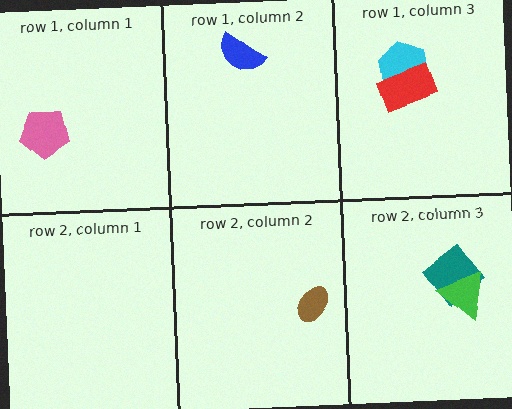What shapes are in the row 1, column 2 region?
The blue semicircle.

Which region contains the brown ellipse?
The row 2, column 2 region.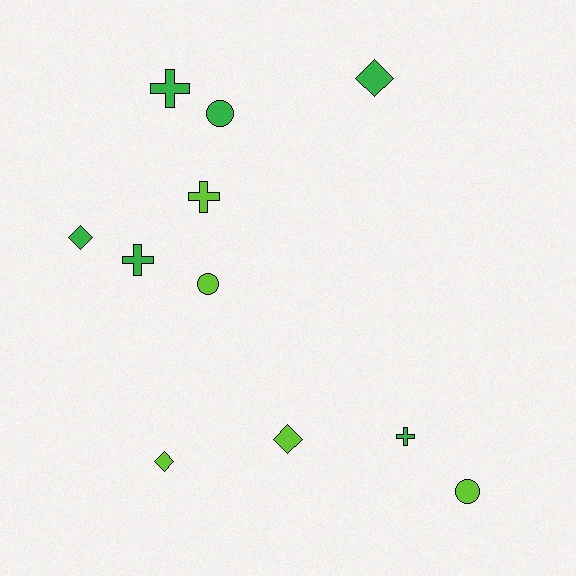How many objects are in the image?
There are 11 objects.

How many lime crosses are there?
There is 1 lime cross.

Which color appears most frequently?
Green, with 6 objects.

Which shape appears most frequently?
Cross, with 4 objects.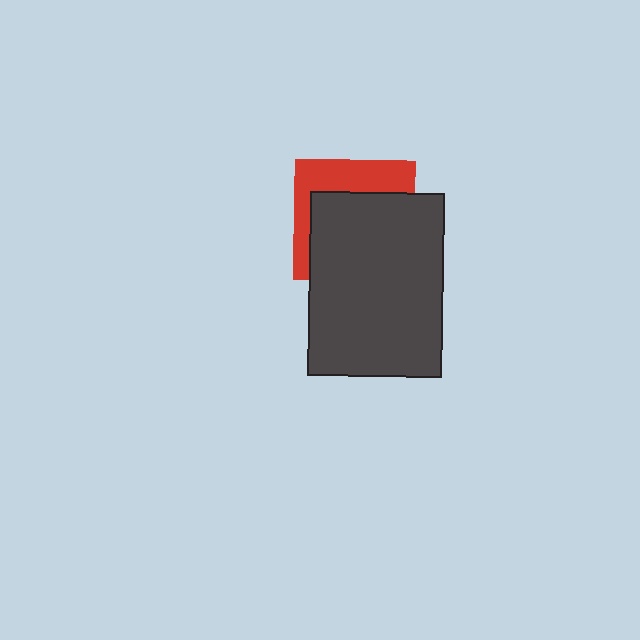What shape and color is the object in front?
The object in front is a dark gray rectangle.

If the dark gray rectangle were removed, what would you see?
You would see the complete red square.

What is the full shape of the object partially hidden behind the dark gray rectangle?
The partially hidden object is a red square.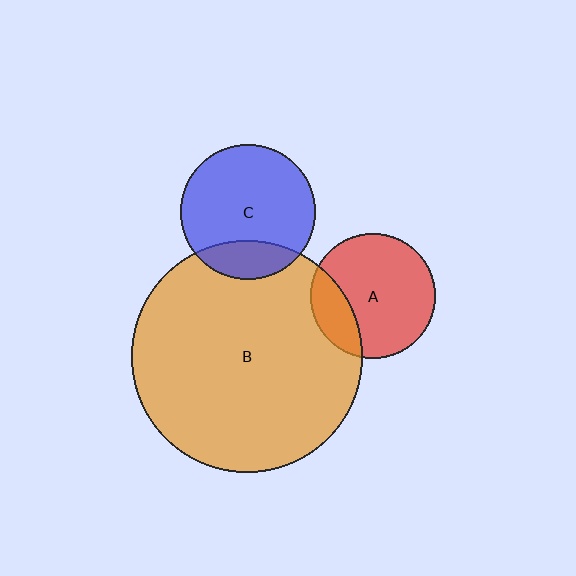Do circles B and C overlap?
Yes.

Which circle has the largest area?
Circle B (orange).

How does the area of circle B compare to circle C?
Approximately 2.9 times.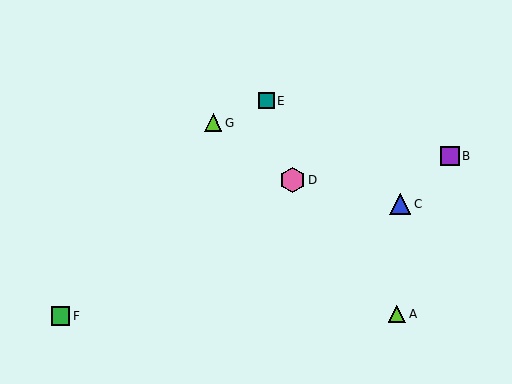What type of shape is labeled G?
Shape G is a lime triangle.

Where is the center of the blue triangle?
The center of the blue triangle is at (400, 204).